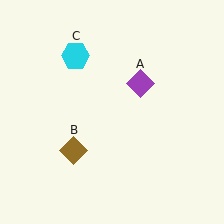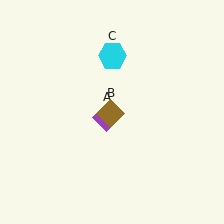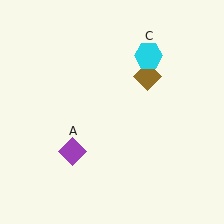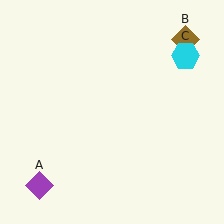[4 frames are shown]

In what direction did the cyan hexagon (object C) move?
The cyan hexagon (object C) moved right.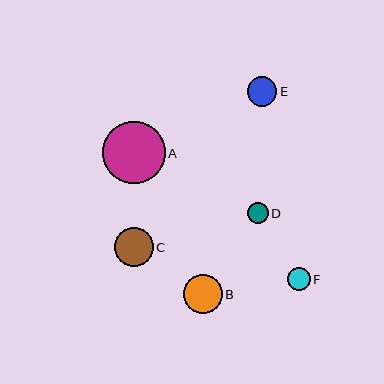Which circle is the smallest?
Circle D is the smallest with a size of approximately 20 pixels.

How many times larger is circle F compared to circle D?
Circle F is approximately 1.1 times the size of circle D.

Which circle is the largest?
Circle A is the largest with a size of approximately 63 pixels.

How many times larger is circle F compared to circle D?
Circle F is approximately 1.1 times the size of circle D.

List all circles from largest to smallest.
From largest to smallest: A, C, B, E, F, D.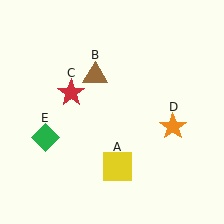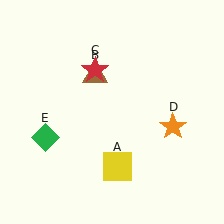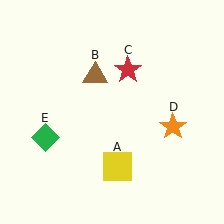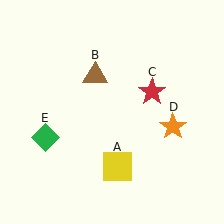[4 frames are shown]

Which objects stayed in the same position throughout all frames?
Yellow square (object A) and brown triangle (object B) and orange star (object D) and green diamond (object E) remained stationary.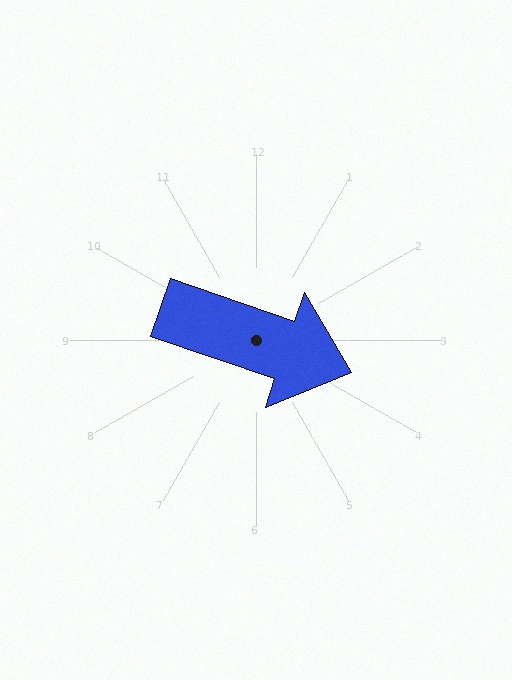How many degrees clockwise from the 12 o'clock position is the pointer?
Approximately 109 degrees.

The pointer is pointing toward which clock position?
Roughly 4 o'clock.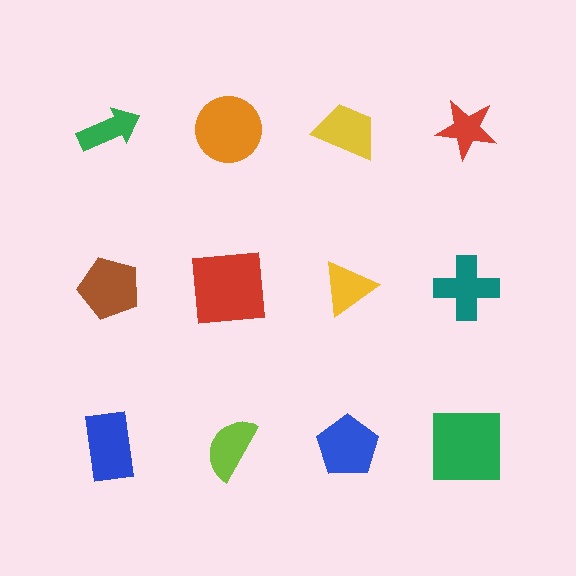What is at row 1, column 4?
A red star.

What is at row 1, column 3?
A yellow trapezoid.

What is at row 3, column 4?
A green square.